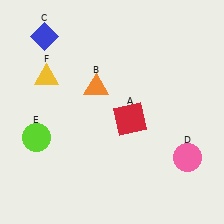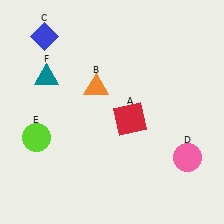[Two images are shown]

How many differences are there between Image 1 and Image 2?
There is 1 difference between the two images.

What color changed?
The triangle (F) changed from yellow in Image 1 to teal in Image 2.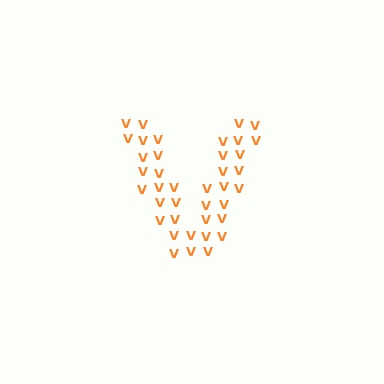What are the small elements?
The small elements are letter V's.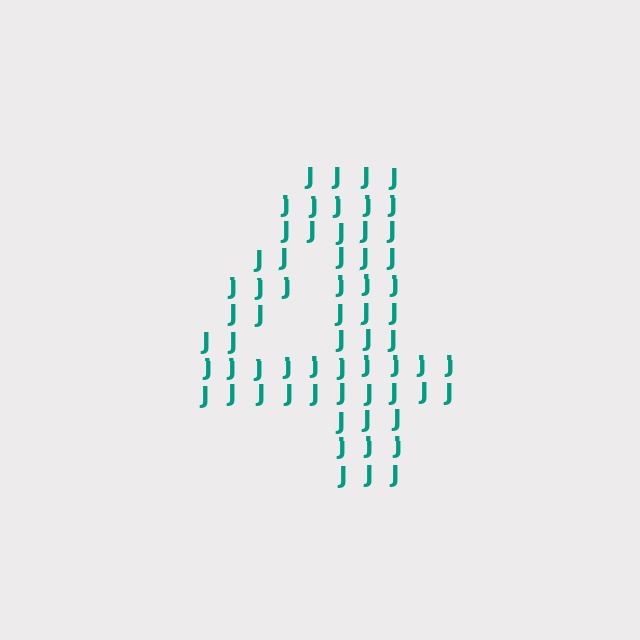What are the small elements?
The small elements are letter J's.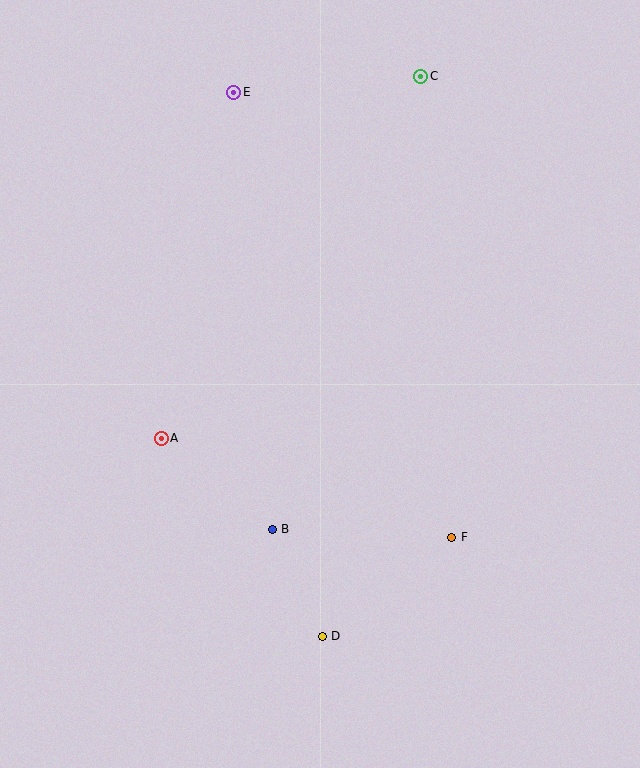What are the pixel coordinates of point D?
Point D is at (322, 636).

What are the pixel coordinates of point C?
Point C is at (421, 76).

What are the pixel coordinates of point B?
Point B is at (272, 529).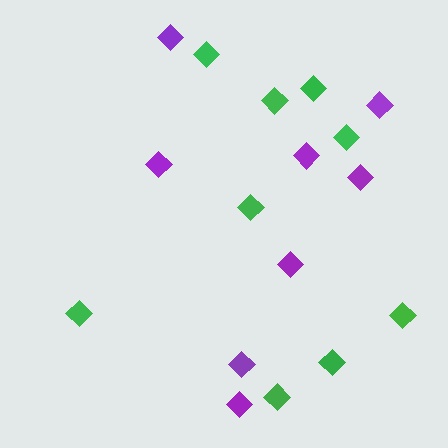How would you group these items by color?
There are 2 groups: one group of green diamonds (9) and one group of purple diamonds (8).